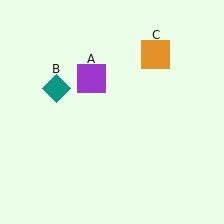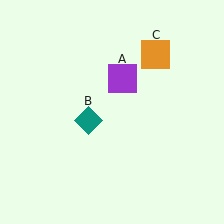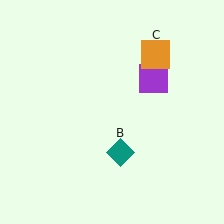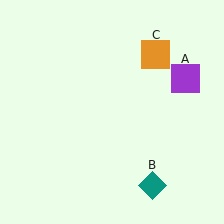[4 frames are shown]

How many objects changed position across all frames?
2 objects changed position: purple square (object A), teal diamond (object B).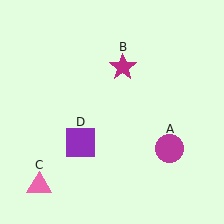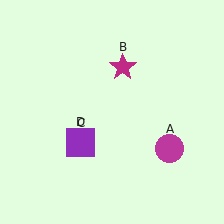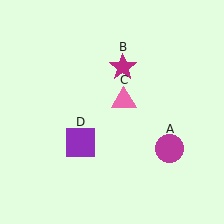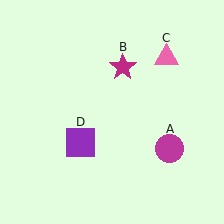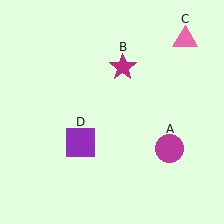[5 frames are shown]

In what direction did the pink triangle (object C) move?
The pink triangle (object C) moved up and to the right.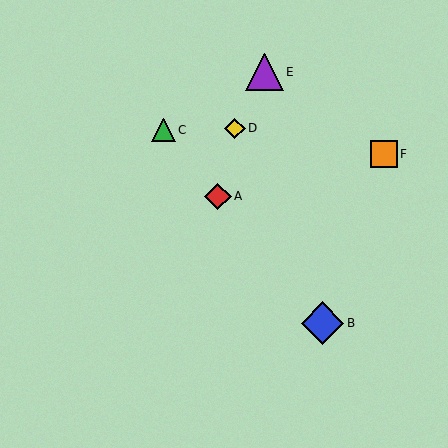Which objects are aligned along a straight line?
Objects A, B, C are aligned along a straight line.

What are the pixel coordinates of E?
Object E is at (265, 72).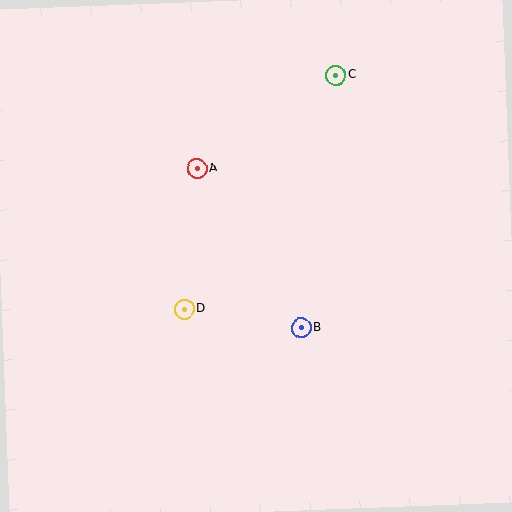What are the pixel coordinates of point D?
Point D is at (184, 309).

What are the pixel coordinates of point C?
Point C is at (336, 75).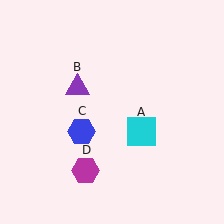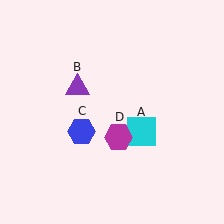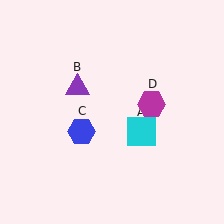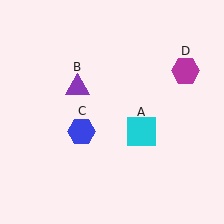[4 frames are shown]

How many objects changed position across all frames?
1 object changed position: magenta hexagon (object D).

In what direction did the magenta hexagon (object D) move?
The magenta hexagon (object D) moved up and to the right.